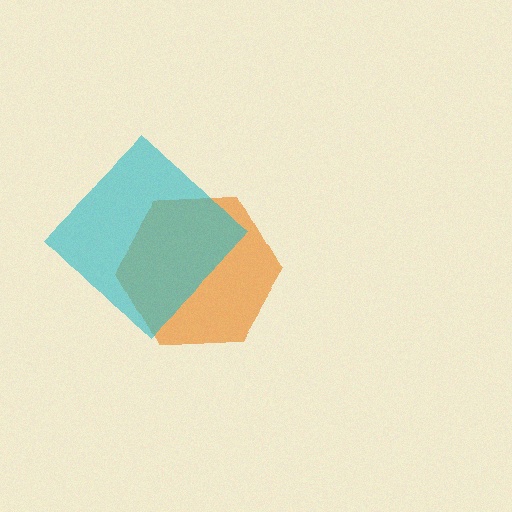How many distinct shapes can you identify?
There are 2 distinct shapes: an orange hexagon, a cyan diamond.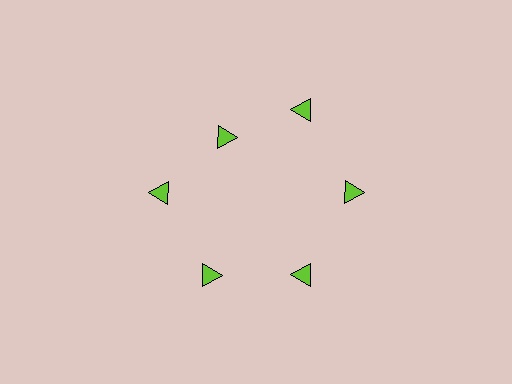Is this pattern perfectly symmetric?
No. The 6 lime triangles are arranged in a ring, but one element near the 11 o'clock position is pulled inward toward the center, breaking the 6-fold rotational symmetry.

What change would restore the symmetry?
The symmetry would be restored by moving it outward, back onto the ring so that all 6 triangles sit at equal angles and equal distance from the center.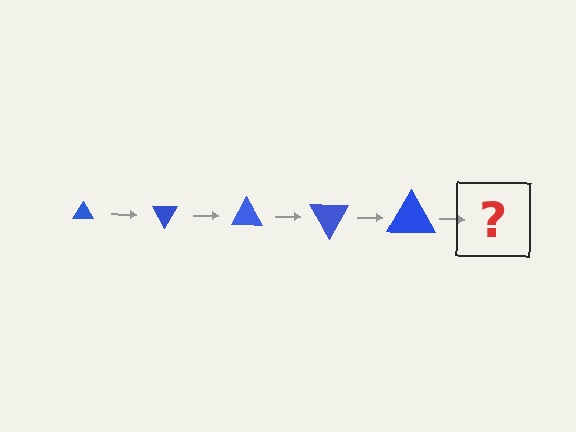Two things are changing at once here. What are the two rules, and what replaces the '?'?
The two rules are that the triangle grows larger each step and it rotates 60 degrees each step. The '?' should be a triangle, larger than the previous one and rotated 300 degrees from the start.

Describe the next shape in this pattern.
It should be a triangle, larger than the previous one and rotated 300 degrees from the start.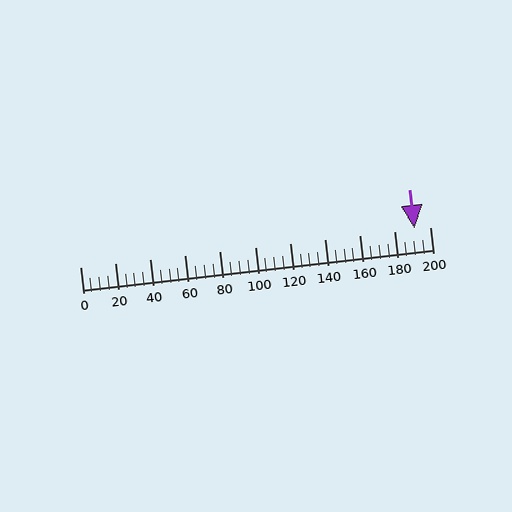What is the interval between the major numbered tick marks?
The major tick marks are spaced 20 units apart.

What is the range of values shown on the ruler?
The ruler shows values from 0 to 200.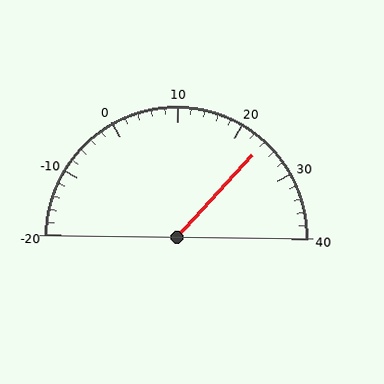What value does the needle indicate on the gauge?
The needle indicates approximately 24.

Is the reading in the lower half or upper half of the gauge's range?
The reading is in the upper half of the range (-20 to 40).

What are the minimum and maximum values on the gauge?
The gauge ranges from -20 to 40.